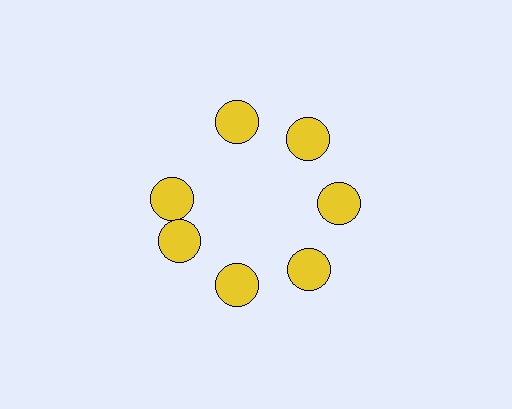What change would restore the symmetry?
The symmetry would be restored by rotating it back into even spacing with its neighbors so that all 7 circles sit at equal angles and equal distance from the center.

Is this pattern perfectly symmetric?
No. The 7 yellow circles are arranged in a ring, but one element near the 10 o'clock position is rotated out of alignment along the ring, breaking the 7-fold rotational symmetry.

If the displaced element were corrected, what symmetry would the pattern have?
It would have 7-fold rotational symmetry — the pattern would map onto itself every 51 degrees.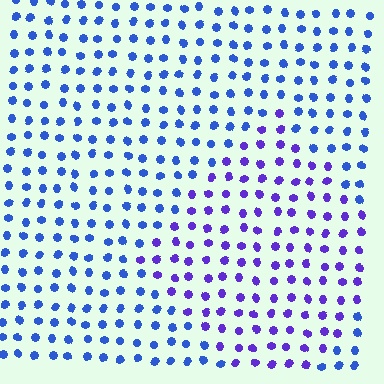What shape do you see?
I see a diamond.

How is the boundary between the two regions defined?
The boundary is defined purely by a slight shift in hue (about 35 degrees). Spacing, size, and orientation are identical on both sides.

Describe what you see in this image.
The image is filled with small blue elements in a uniform arrangement. A diamond-shaped region is visible where the elements are tinted to a slightly different hue, forming a subtle color boundary.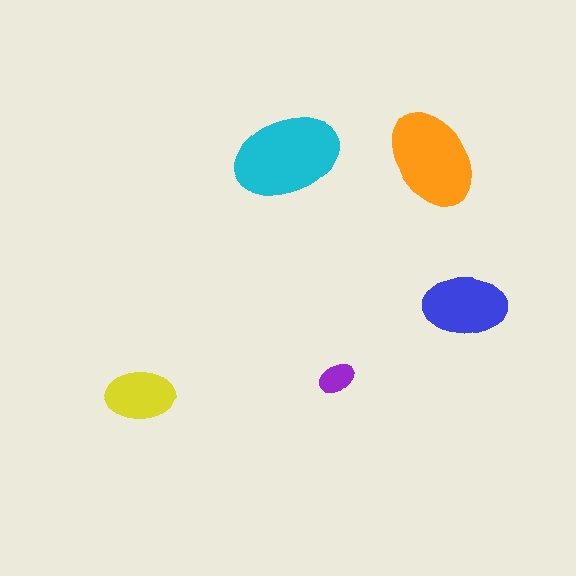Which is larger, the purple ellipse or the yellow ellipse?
The yellow one.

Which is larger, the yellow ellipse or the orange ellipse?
The orange one.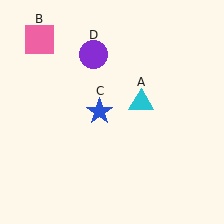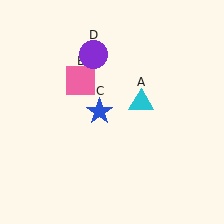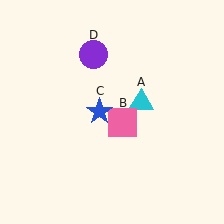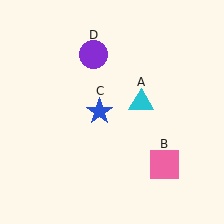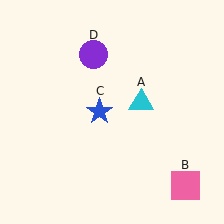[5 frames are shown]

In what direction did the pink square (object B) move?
The pink square (object B) moved down and to the right.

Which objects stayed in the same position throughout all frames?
Cyan triangle (object A) and blue star (object C) and purple circle (object D) remained stationary.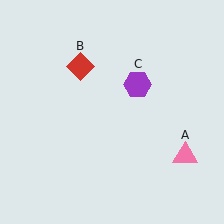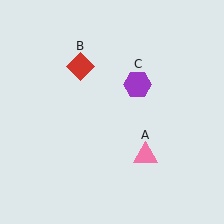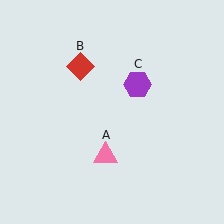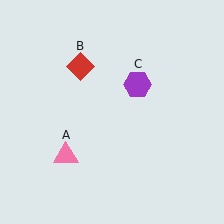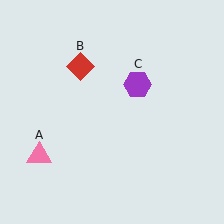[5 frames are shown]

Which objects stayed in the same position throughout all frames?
Red diamond (object B) and purple hexagon (object C) remained stationary.